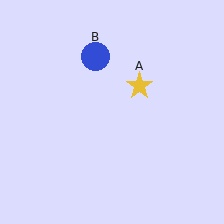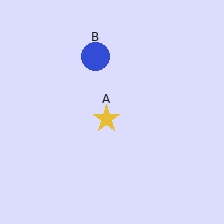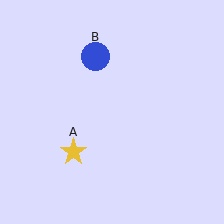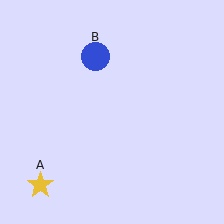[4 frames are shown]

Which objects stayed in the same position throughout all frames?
Blue circle (object B) remained stationary.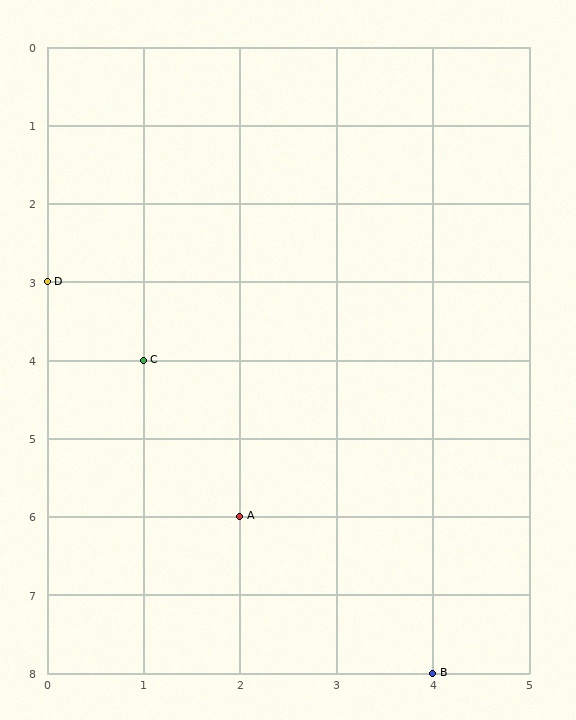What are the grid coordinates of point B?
Point B is at grid coordinates (4, 8).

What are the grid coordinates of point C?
Point C is at grid coordinates (1, 4).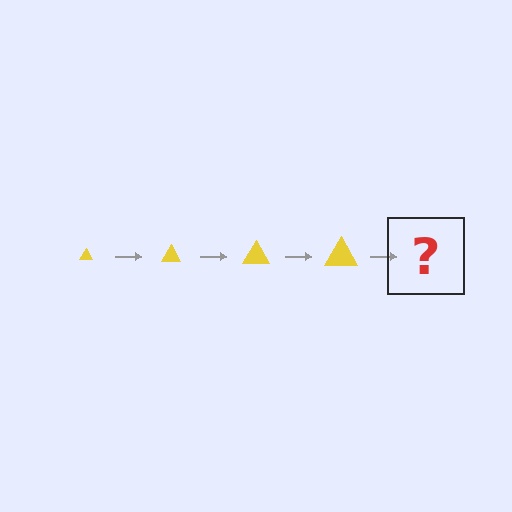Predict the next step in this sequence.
The next step is a yellow triangle, larger than the previous one.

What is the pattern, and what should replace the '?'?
The pattern is that the triangle gets progressively larger each step. The '?' should be a yellow triangle, larger than the previous one.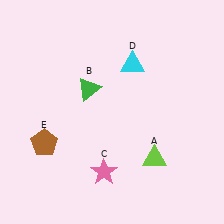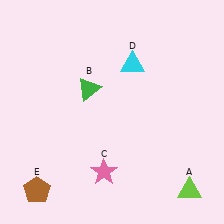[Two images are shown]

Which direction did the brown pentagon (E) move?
The brown pentagon (E) moved down.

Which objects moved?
The objects that moved are: the lime triangle (A), the brown pentagon (E).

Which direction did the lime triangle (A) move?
The lime triangle (A) moved right.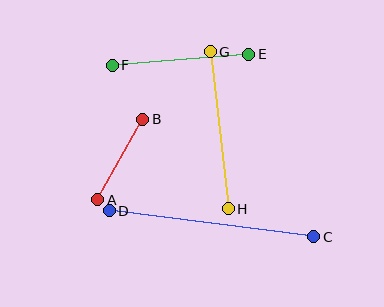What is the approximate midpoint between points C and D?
The midpoint is at approximately (212, 224) pixels.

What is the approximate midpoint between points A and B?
The midpoint is at approximately (120, 160) pixels.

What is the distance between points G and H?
The distance is approximately 158 pixels.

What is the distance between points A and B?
The distance is approximately 92 pixels.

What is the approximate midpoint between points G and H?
The midpoint is at approximately (219, 130) pixels.